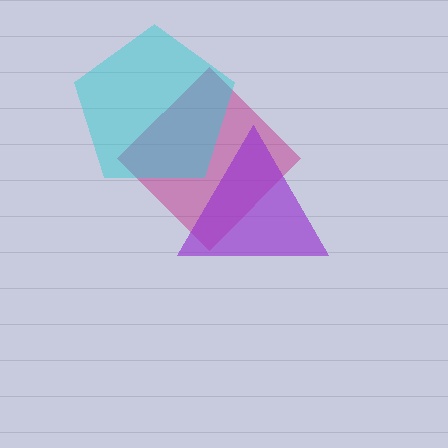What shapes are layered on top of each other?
The layered shapes are: a magenta diamond, a cyan pentagon, a purple triangle.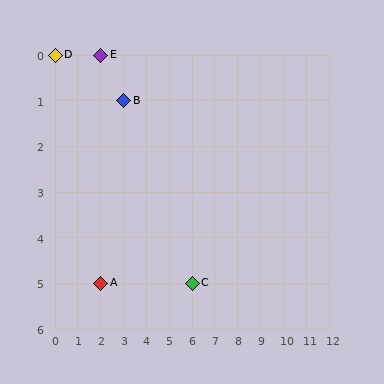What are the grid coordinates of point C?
Point C is at grid coordinates (6, 5).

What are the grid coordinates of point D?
Point D is at grid coordinates (0, 0).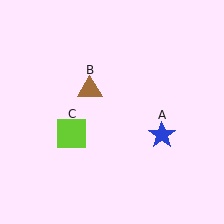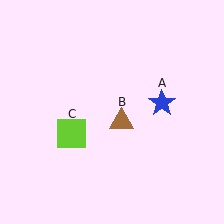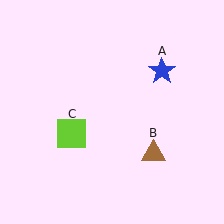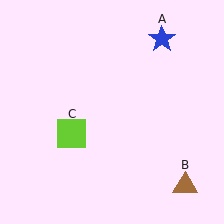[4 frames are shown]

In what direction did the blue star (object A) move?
The blue star (object A) moved up.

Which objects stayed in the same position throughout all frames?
Lime square (object C) remained stationary.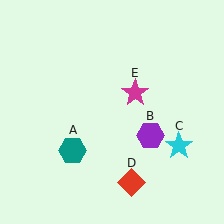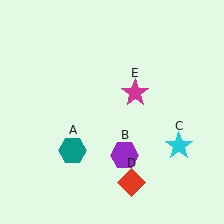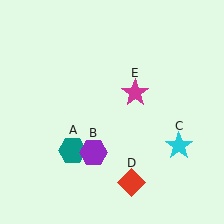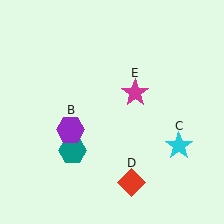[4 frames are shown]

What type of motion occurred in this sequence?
The purple hexagon (object B) rotated clockwise around the center of the scene.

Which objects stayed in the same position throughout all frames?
Teal hexagon (object A) and cyan star (object C) and red diamond (object D) and magenta star (object E) remained stationary.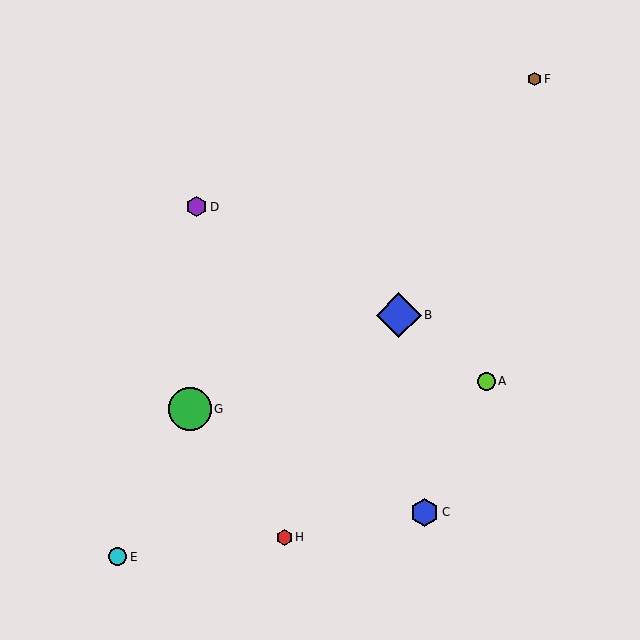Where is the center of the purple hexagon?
The center of the purple hexagon is at (197, 207).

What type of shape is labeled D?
Shape D is a purple hexagon.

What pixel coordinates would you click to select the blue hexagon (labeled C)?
Click at (425, 512) to select the blue hexagon C.